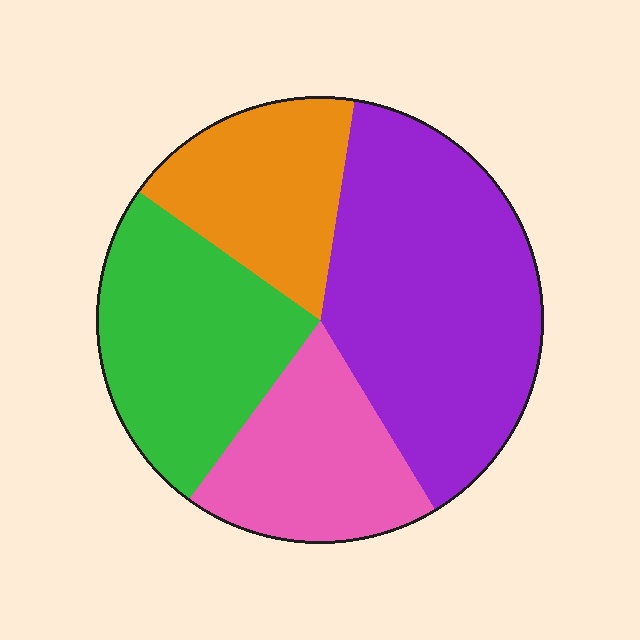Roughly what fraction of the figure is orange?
Orange covers roughly 20% of the figure.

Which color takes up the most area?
Purple, at roughly 40%.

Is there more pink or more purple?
Purple.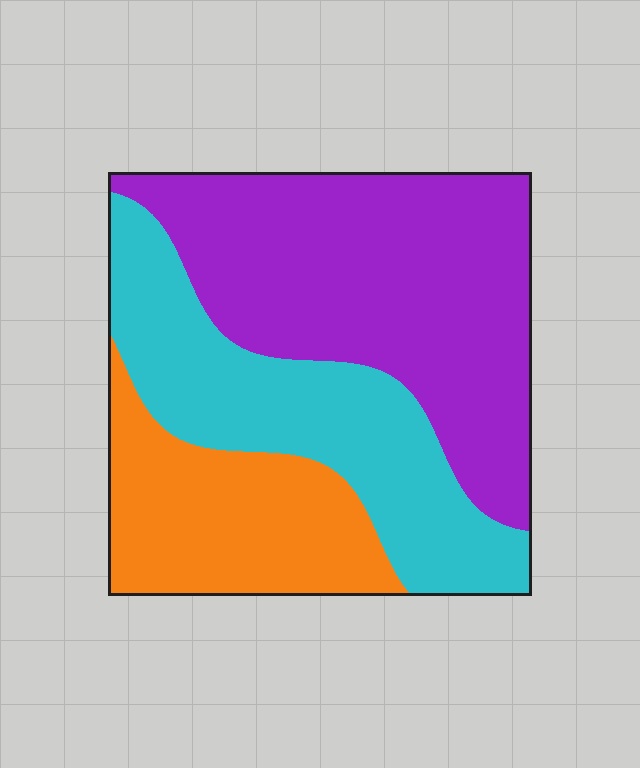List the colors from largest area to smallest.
From largest to smallest: purple, cyan, orange.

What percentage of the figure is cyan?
Cyan covers about 30% of the figure.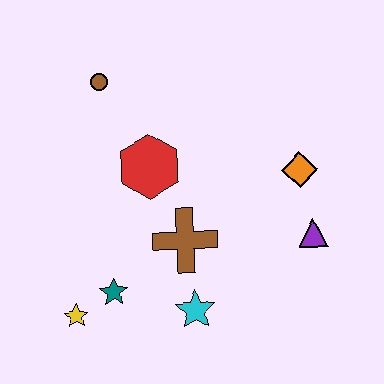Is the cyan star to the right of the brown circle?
Yes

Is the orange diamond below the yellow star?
No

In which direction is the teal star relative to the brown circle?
The teal star is below the brown circle.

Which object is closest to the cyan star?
The brown cross is closest to the cyan star.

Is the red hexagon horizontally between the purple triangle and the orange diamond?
No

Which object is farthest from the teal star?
The orange diamond is farthest from the teal star.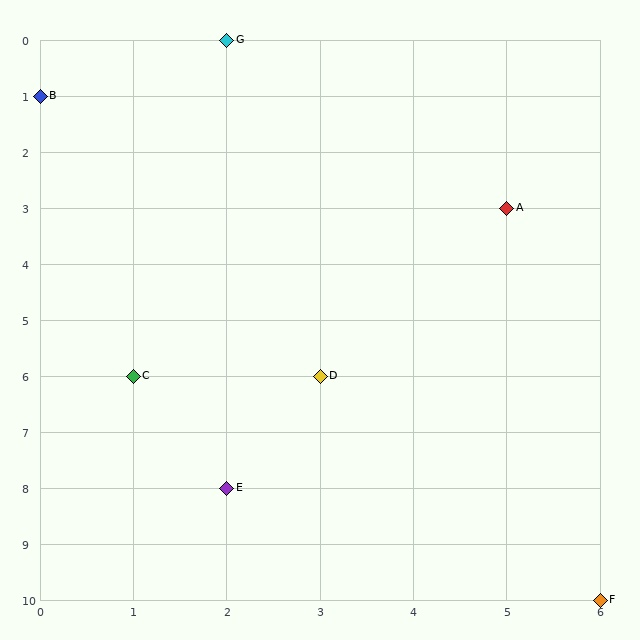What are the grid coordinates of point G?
Point G is at grid coordinates (2, 0).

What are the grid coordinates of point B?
Point B is at grid coordinates (0, 1).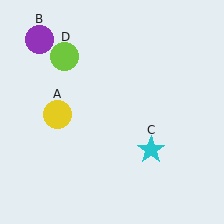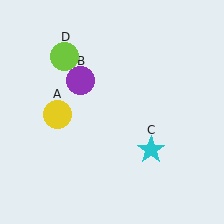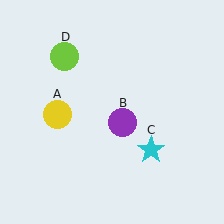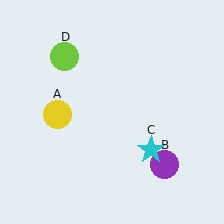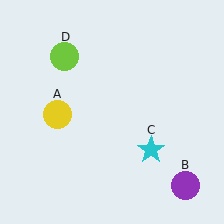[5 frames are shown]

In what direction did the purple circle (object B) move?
The purple circle (object B) moved down and to the right.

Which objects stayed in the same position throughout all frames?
Yellow circle (object A) and cyan star (object C) and lime circle (object D) remained stationary.